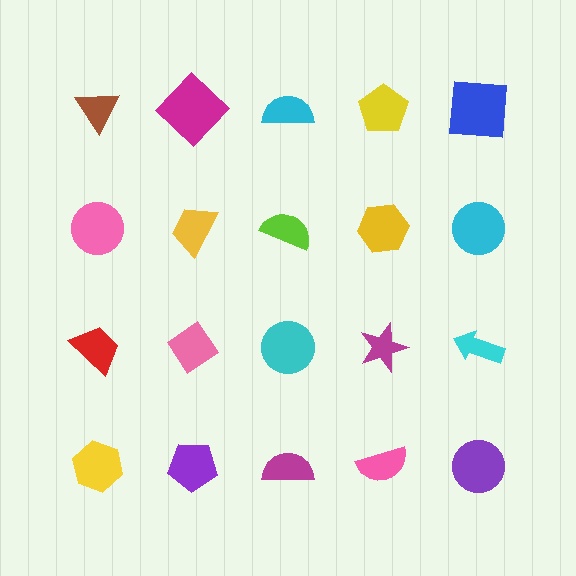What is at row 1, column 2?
A magenta diamond.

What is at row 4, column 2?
A purple pentagon.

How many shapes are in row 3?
5 shapes.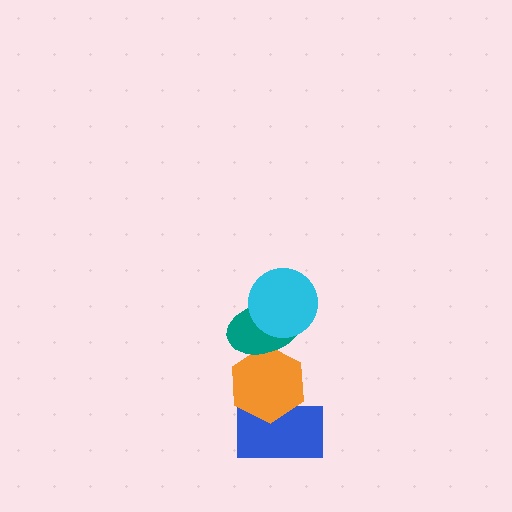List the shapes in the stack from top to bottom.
From top to bottom: the cyan circle, the teal ellipse, the orange hexagon, the blue rectangle.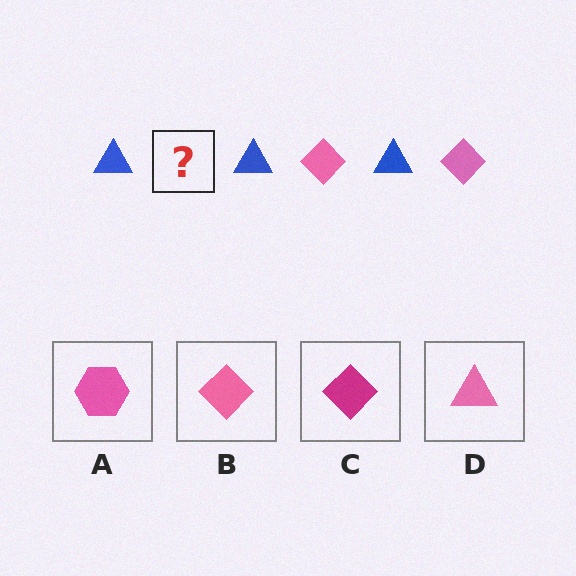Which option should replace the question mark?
Option B.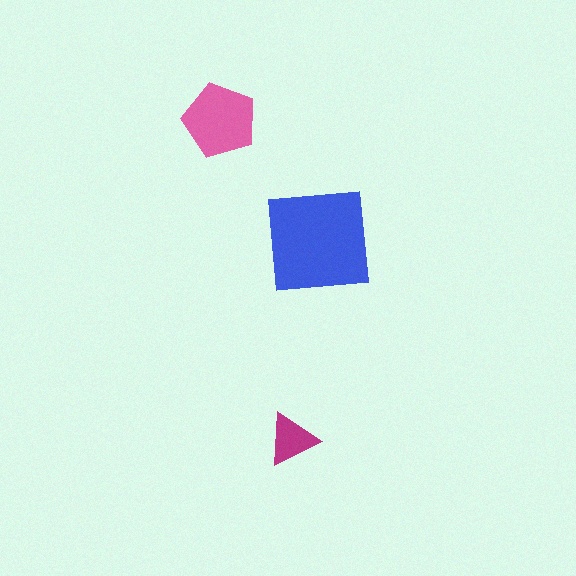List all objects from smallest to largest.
The magenta triangle, the pink pentagon, the blue square.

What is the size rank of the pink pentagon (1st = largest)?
2nd.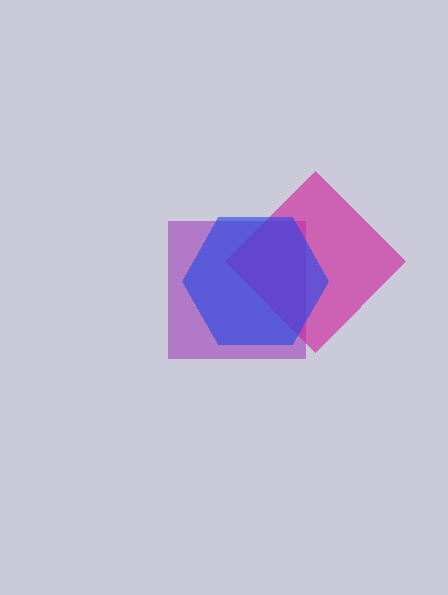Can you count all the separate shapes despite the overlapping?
Yes, there are 3 separate shapes.